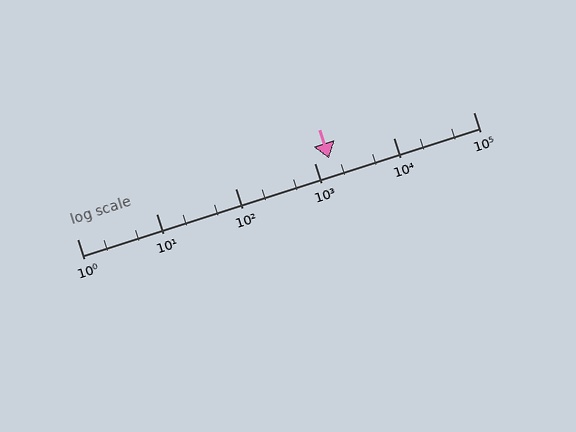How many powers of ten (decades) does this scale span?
The scale spans 5 decades, from 1 to 100000.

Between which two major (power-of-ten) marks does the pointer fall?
The pointer is between 1000 and 10000.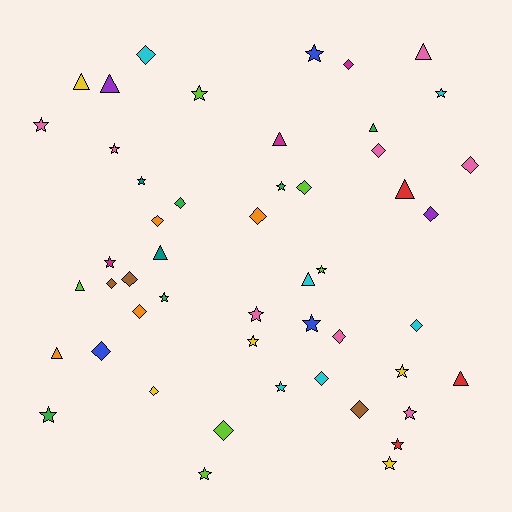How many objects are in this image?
There are 50 objects.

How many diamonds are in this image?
There are 19 diamonds.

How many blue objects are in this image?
There are 3 blue objects.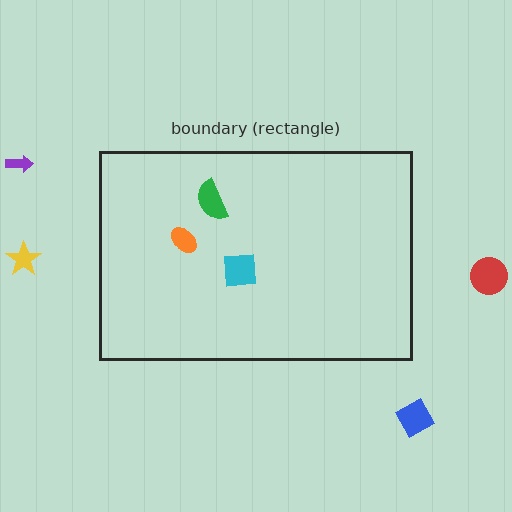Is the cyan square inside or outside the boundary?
Inside.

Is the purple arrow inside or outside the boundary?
Outside.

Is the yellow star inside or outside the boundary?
Outside.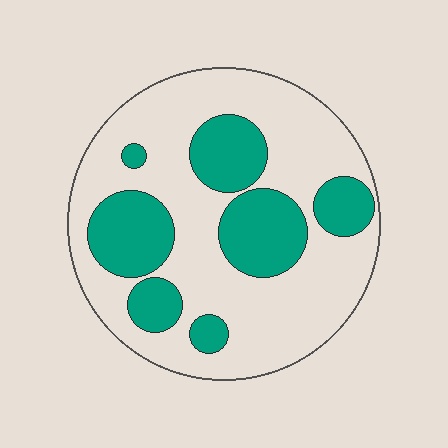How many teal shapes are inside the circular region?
7.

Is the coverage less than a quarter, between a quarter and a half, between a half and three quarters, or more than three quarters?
Between a quarter and a half.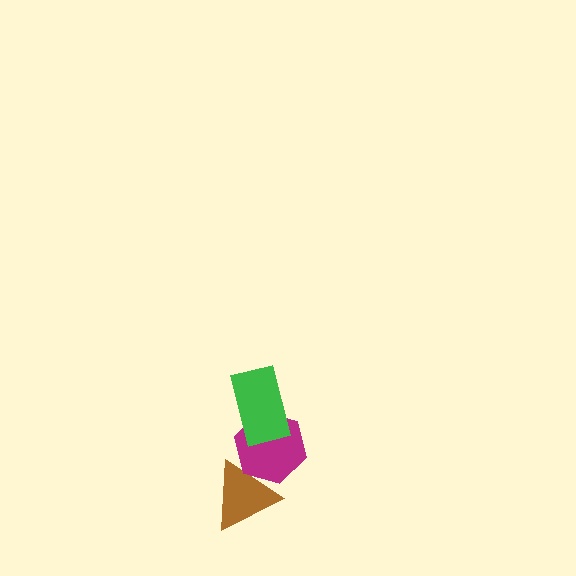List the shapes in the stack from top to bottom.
From top to bottom: the green rectangle, the magenta hexagon, the brown triangle.